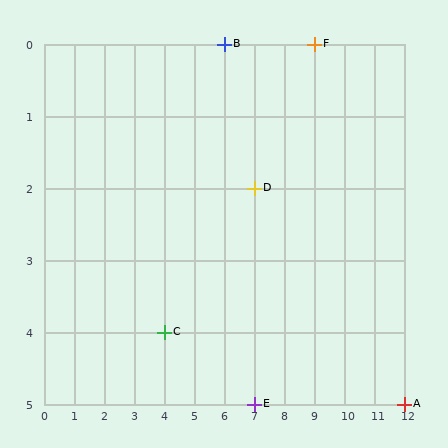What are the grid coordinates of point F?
Point F is at grid coordinates (9, 0).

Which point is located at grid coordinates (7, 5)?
Point E is at (7, 5).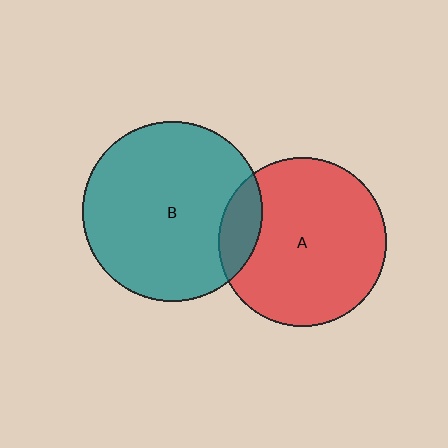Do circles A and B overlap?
Yes.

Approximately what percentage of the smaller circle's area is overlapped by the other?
Approximately 15%.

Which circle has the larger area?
Circle B (teal).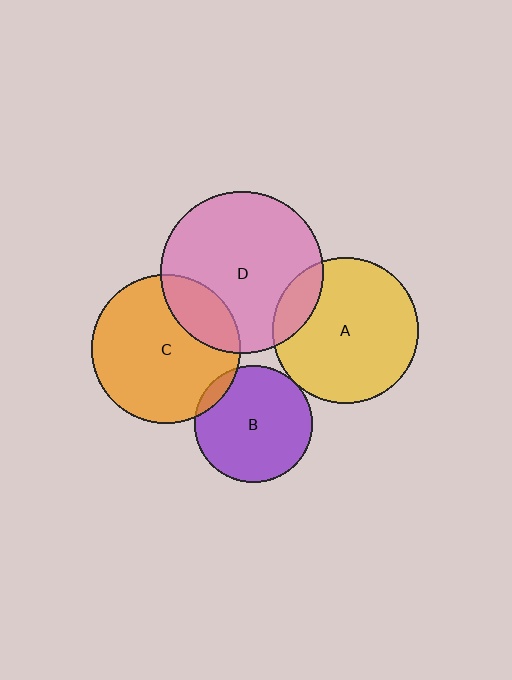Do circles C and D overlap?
Yes.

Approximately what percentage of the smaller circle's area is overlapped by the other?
Approximately 20%.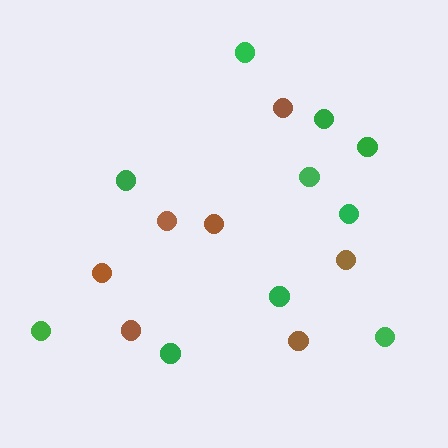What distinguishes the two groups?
There are 2 groups: one group of green circles (10) and one group of brown circles (7).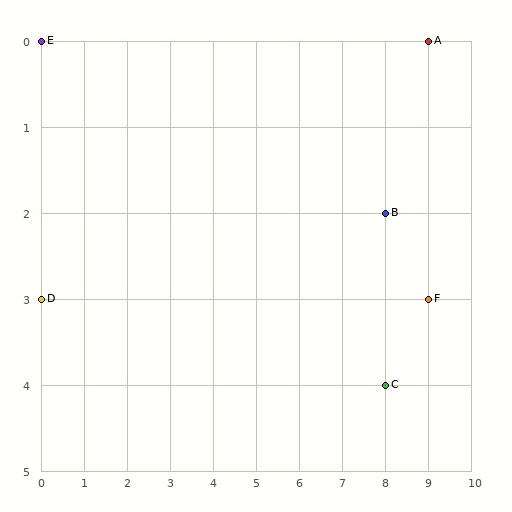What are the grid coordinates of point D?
Point D is at grid coordinates (0, 3).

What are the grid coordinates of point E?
Point E is at grid coordinates (0, 0).